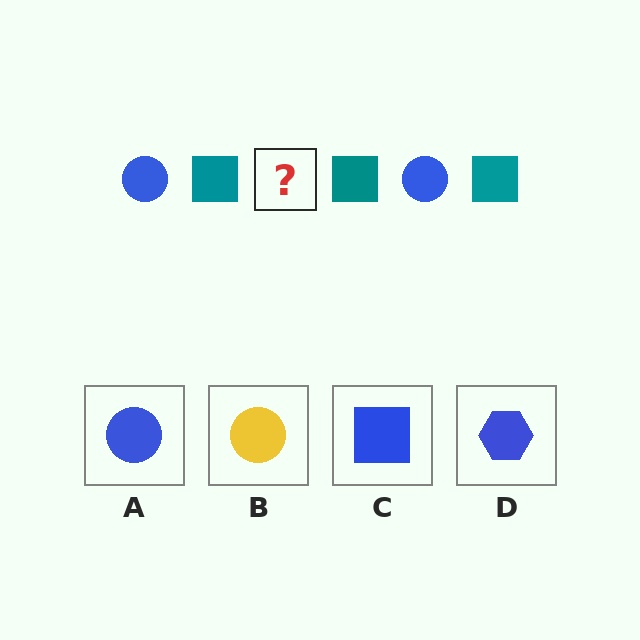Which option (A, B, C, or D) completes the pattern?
A.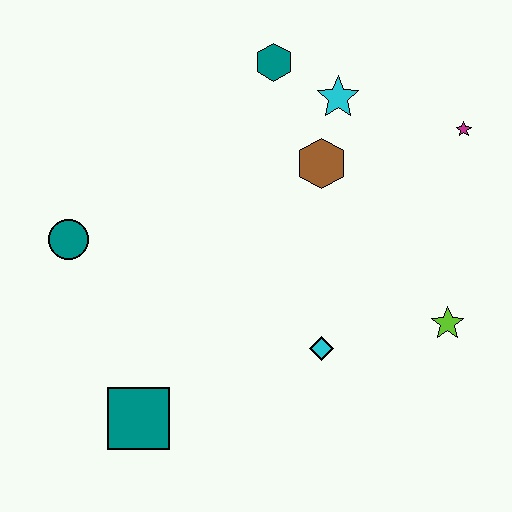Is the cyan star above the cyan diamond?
Yes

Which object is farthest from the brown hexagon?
The teal square is farthest from the brown hexagon.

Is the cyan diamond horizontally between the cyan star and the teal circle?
Yes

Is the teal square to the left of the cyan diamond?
Yes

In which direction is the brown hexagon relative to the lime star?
The brown hexagon is above the lime star.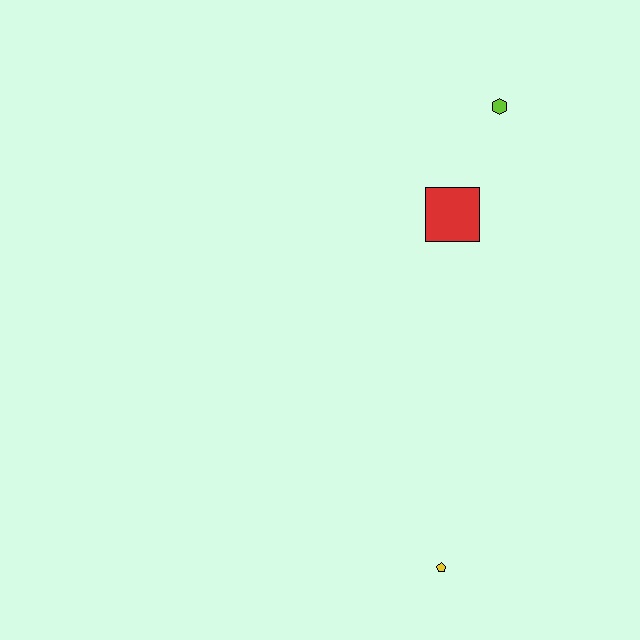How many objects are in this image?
There are 3 objects.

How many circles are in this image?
There are no circles.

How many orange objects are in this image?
There are no orange objects.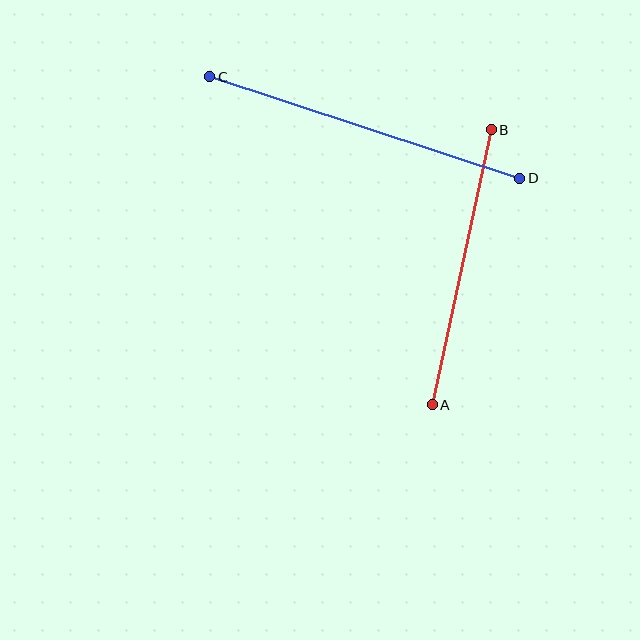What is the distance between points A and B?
The distance is approximately 281 pixels.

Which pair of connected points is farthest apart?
Points C and D are farthest apart.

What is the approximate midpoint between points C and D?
The midpoint is at approximately (365, 128) pixels.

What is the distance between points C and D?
The distance is approximately 326 pixels.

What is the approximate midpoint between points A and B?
The midpoint is at approximately (462, 267) pixels.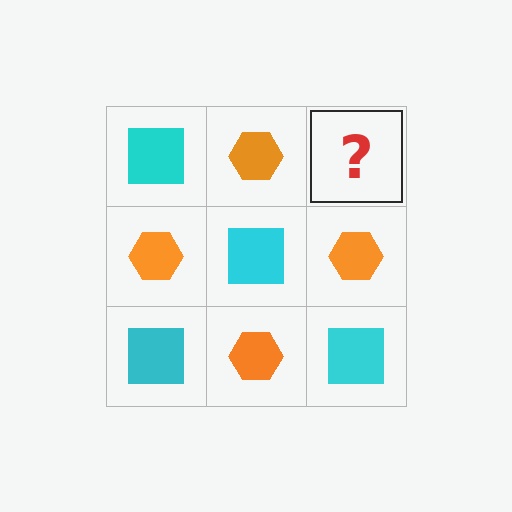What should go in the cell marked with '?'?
The missing cell should contain a cyan square.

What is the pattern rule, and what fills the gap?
The rule is that it alternates cyan square and orange hexagon in a checkerboard pattern. The gap should be filled with a cyan square.